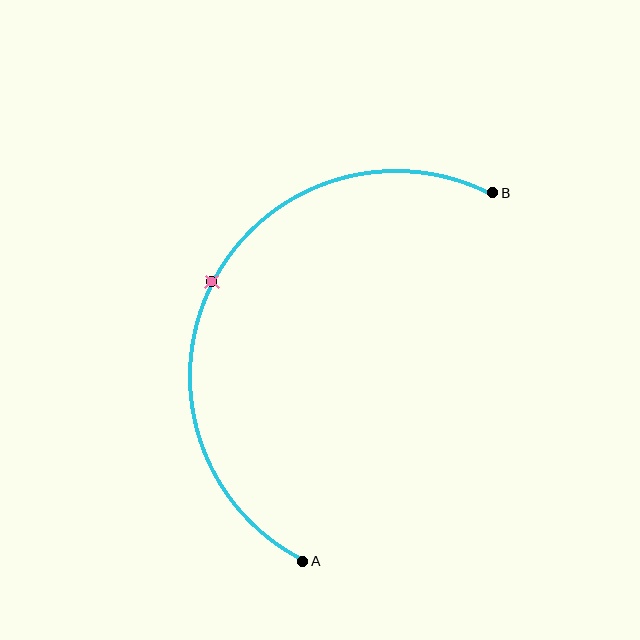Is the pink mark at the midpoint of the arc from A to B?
Yes. The pink mark lies on the arc at equal arc-length from both A and B — it is the arc midpoint.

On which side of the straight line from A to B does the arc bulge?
The arc bulges to the left of the straight line connecting A and B.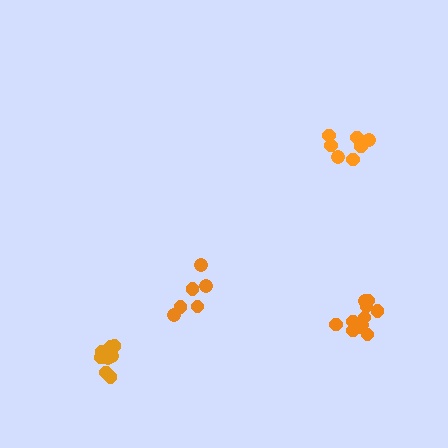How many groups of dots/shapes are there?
There are 4 groups.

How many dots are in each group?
Group 1: 6 dots, Group 2: 8 dots, Group 3: 7 dots, Group 4: 12 dots (33 total).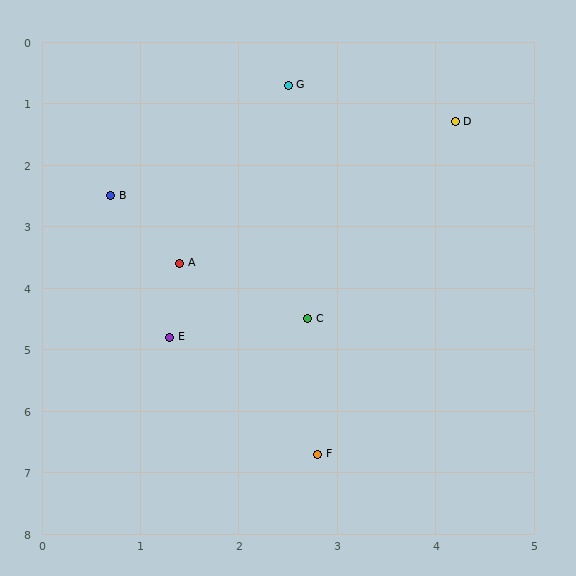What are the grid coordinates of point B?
Point B is at approximately (0.7, 2.5).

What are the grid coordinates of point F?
Point F is at approximately (2.8, 6.7).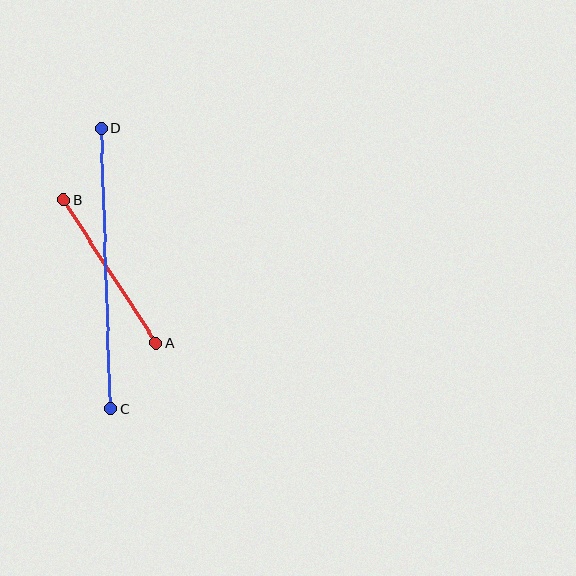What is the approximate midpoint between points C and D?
The midpoint is at approximately (106, 269) pixels.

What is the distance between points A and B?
The distance is approximately 170 pixels.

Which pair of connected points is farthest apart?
Points C and D are farthest apart.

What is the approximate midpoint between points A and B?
The midpoint is at approximately (110, 271) pixels.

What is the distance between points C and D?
The distance is approximately 281 pixels.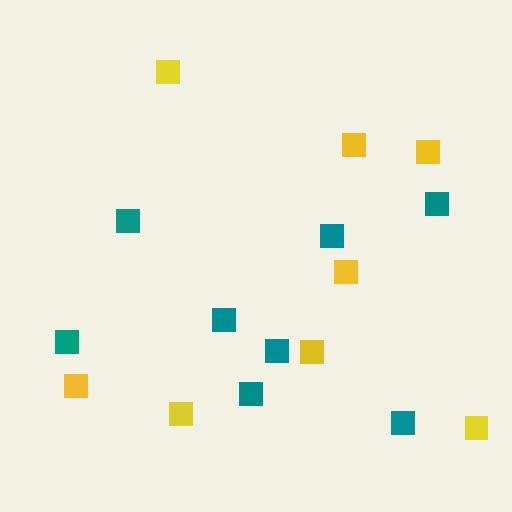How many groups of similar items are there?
There are 2 groups: one group of teal squares (8) and one group of yellow squares (8).